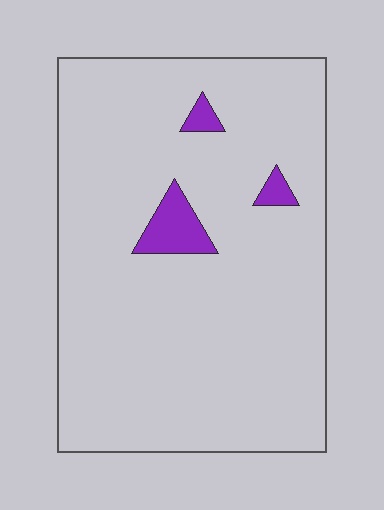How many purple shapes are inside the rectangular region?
3.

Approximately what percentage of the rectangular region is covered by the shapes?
Approximately 5%.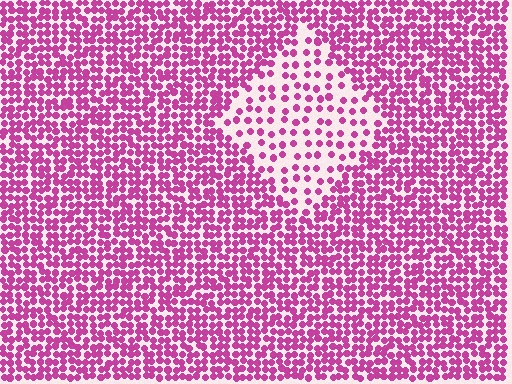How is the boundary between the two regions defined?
The boundary is defined by a change in element density (approximately 2.4x ratio). All elements are the same color, size, and shape.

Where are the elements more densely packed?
The elements are more densely packed outside the diamond boundary.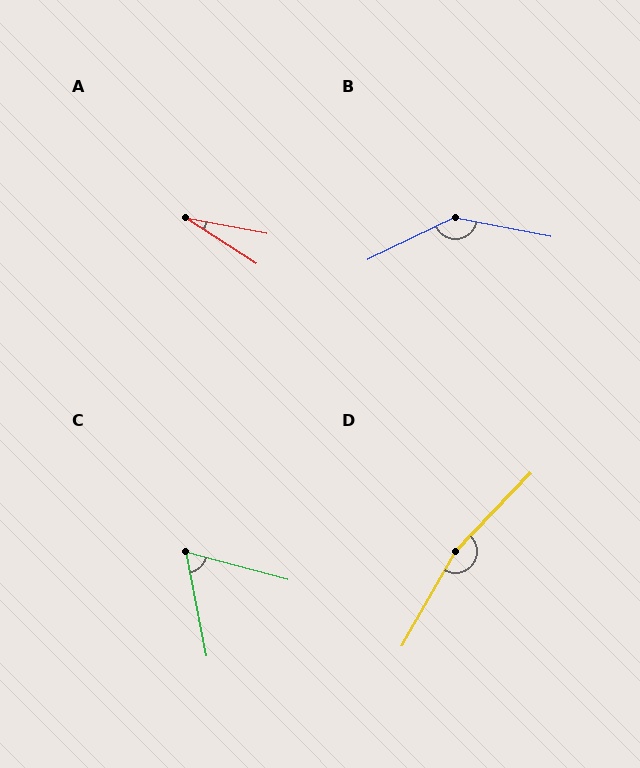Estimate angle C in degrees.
Approximately 64 degrees.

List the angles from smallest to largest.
A (22°), C (64°), B (143°), D (165°).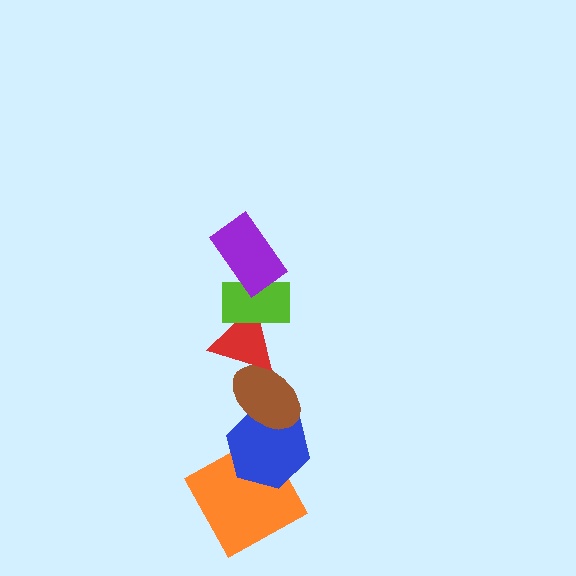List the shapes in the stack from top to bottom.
From top to bottom: the purple rectangle, the lime rectangle, the red triangle, the brown ellipse, the blue hexagon, the orange square.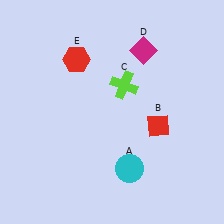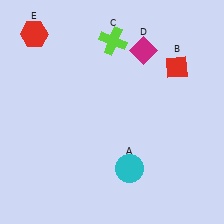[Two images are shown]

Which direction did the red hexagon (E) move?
The red hexagon (E) moved left.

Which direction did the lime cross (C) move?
The lime cross (C) moved up.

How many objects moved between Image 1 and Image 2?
3 objects moved between the two images.